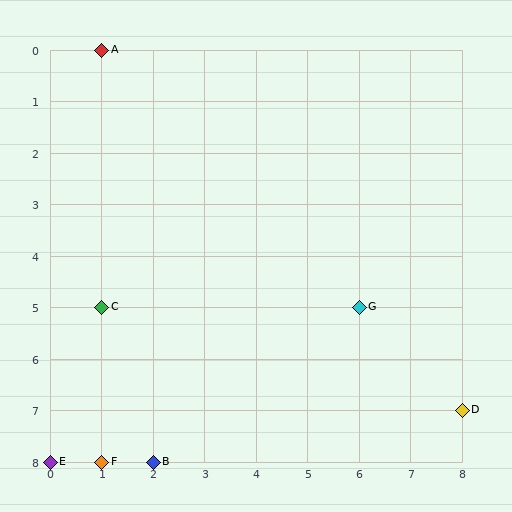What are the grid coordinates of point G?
Point G is at grid coordinates (6, 5).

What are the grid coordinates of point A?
Point A is at grid coordinates (1, 0).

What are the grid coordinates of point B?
Point B is at grid coordinates (2, 8).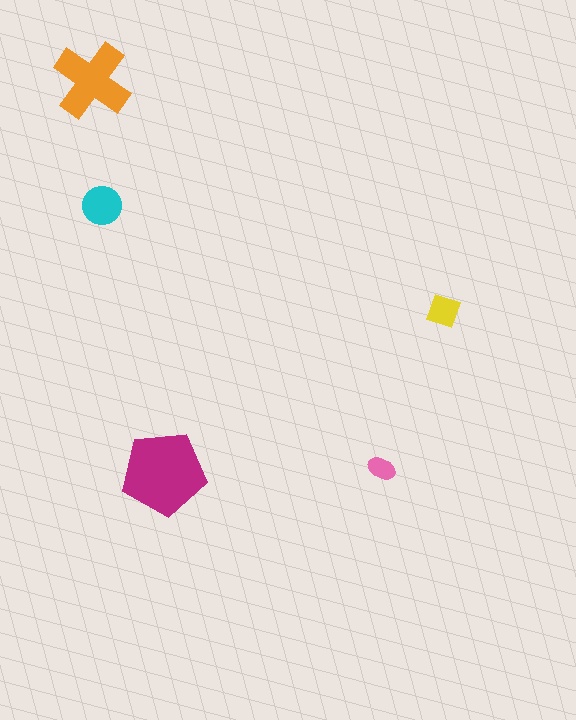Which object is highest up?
The orange cross is topmost.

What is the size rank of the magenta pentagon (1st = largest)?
1st.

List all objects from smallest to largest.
The pink ellipse, the yellow square, the cyan circle, the orange cross, the magenta pentagon.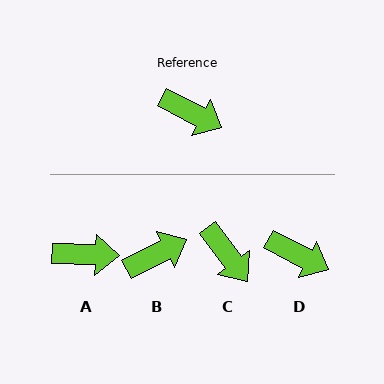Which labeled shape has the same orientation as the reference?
D.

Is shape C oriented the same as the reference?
No, it is off by about 26 degrees.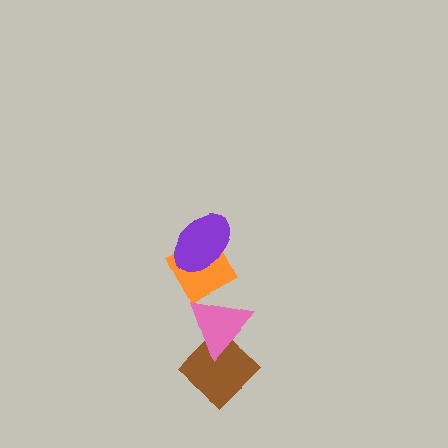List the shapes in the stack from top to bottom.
From top to bottom: the purple ellipse, the orange diamond, the pink triangle, the brown diamond.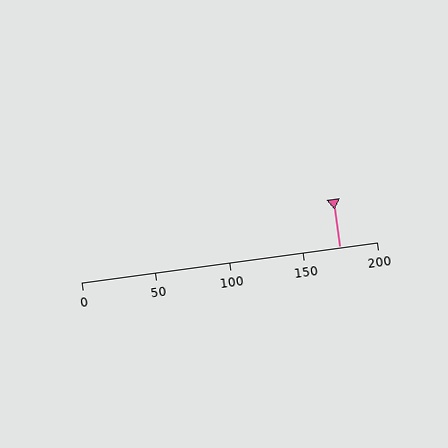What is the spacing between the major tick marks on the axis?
The major ticks are spaced 50 apart.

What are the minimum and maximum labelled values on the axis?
The axis runs from 0 to 200.